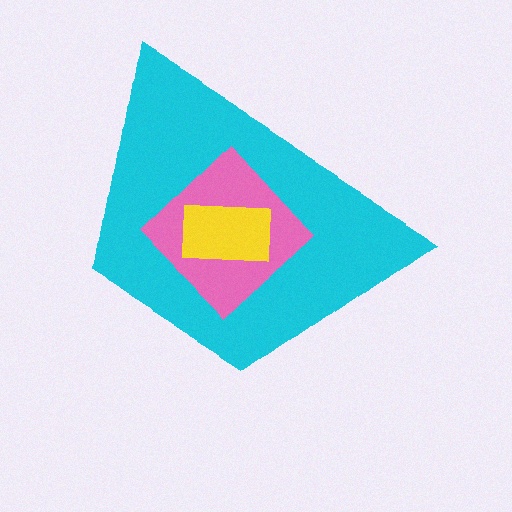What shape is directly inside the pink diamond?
The yellow rectangle.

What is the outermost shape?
The cyan trapezoid.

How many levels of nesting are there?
3.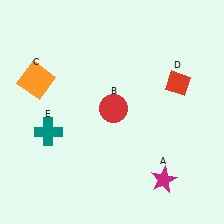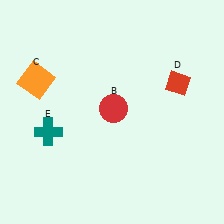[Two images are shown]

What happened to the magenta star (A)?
The magenta star (A) was removed in Image 2. It was in the bottom-right area of Image 1.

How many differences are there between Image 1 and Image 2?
There is 1 difference between the two images.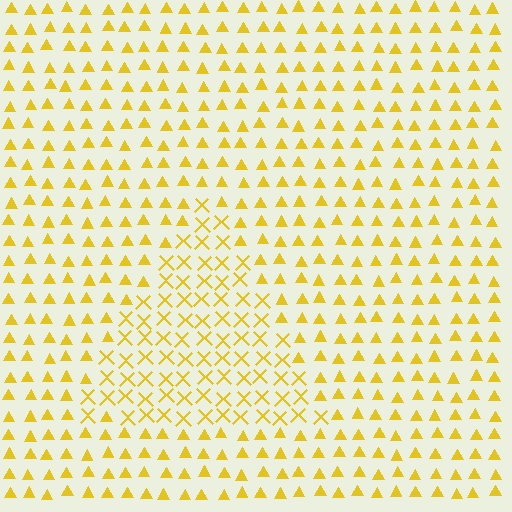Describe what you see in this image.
The image is filled with small yellow elements arranged in a uniform grid. A triangle-shaped region contains X marks, while the surrounding area contains triangles. The boundary is defined purely by the change in element shape.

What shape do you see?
I see a triangle.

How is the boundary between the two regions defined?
The boundary is defined by a change in element shape: X marks inside vs. triangles outside. All elements share the same color and spacing.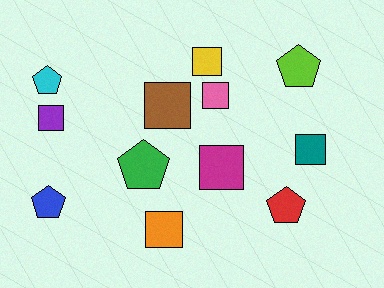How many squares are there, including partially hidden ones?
There are 7 squares.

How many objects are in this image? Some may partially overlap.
There are 12 objects.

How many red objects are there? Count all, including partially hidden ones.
There is 1 red object.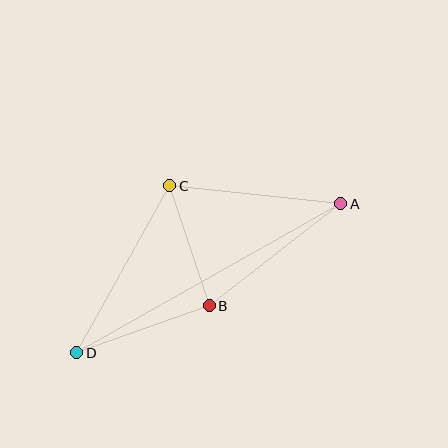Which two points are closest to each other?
Points B and C are closest to each other.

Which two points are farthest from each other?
Points A and D are farthest from each other.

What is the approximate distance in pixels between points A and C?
The distance between A and C is approximately 172 pixels.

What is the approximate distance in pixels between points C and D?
The distance between C and D is approximately 191 pixels.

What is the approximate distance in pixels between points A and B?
The distance between A and B is approximately 166 pixels.